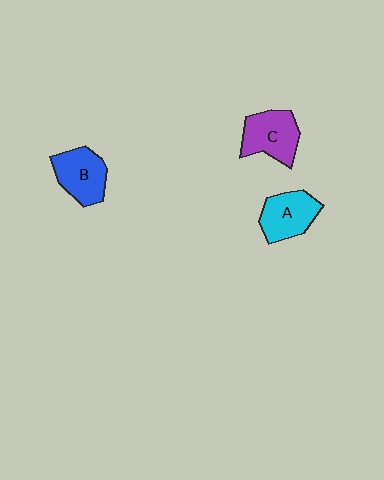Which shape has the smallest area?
Shape A (cyan).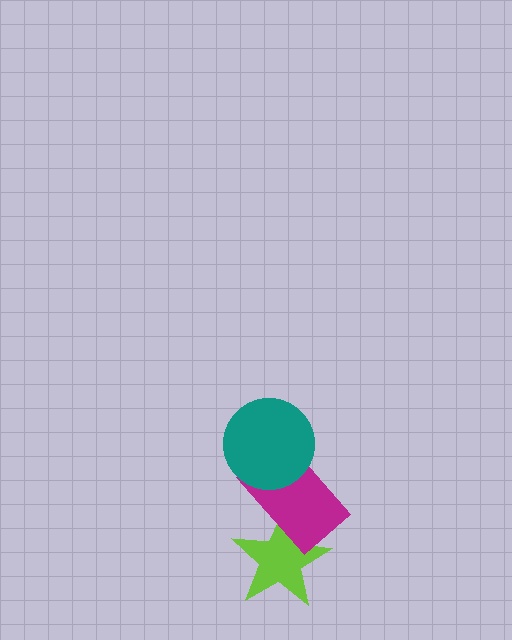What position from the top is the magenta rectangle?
The magenta rectangle is 2nd from the top.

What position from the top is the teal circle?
The teal circle is 1st from the top.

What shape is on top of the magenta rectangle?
The teal circle is on top of the magenta rectangle.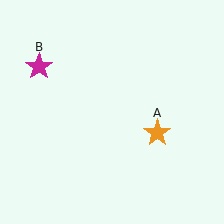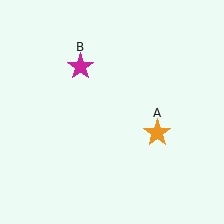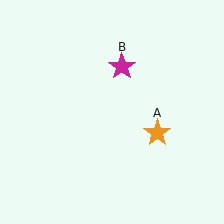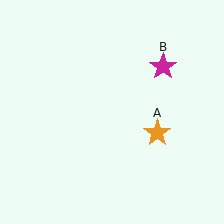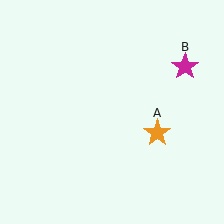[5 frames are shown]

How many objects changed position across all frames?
1 object changed position: magenta star (object B).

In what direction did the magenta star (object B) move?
The magenta star (object B) moved right.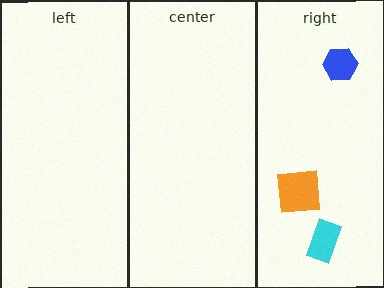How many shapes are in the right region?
3.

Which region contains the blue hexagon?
The right region.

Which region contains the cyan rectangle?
The right region.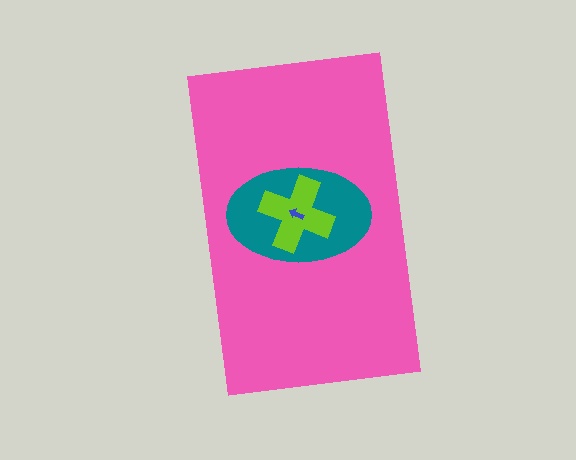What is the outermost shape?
The pink rectangle.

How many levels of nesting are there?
4.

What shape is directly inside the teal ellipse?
The lime cross.